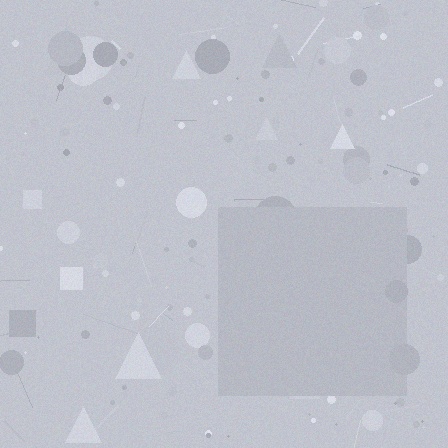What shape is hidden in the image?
A square is hidden in the image.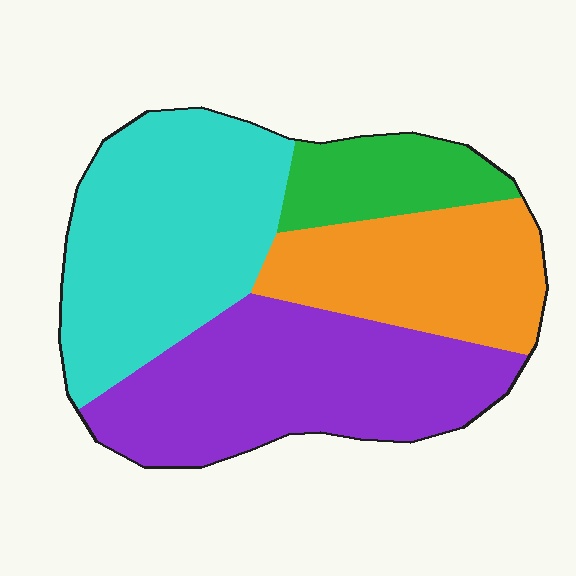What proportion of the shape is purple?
Purple covers roughly 35% of the shape.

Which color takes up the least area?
Green, at roughly 10%.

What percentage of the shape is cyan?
Cyan covers 33% of the shape.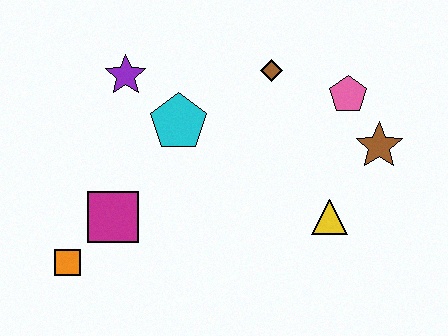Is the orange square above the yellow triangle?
No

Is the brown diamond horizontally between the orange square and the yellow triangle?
Yes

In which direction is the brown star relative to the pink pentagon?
The brown star is below the pink pentagon.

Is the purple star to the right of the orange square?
Yes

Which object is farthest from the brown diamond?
The orange square is farthest from the brown diamond.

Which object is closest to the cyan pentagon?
The purple star is closest to the cyan pentagon.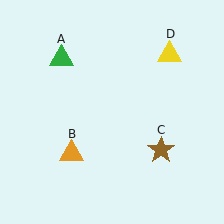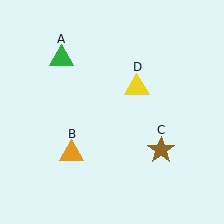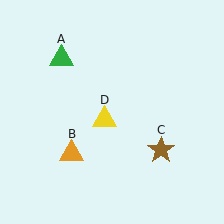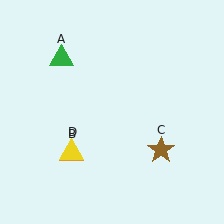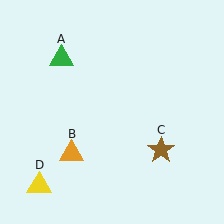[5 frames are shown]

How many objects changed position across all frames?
1 object changed position: yellow triangle (object D).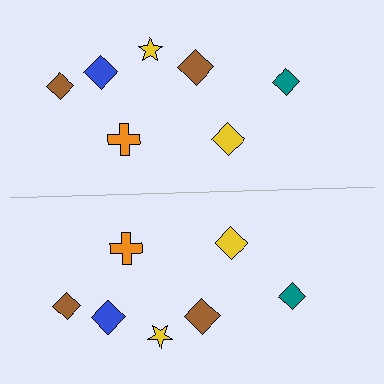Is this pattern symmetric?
Yes, this pattern has bilateral (reflection) symmetry.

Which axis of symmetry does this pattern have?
The pattern has a horizontal axis of symmetry running through the center of the image.